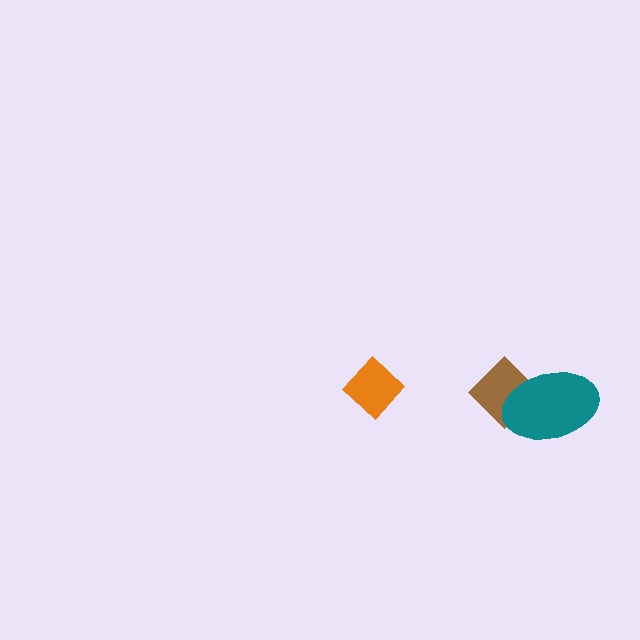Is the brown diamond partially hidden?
Yes, it is partially covered by another shape.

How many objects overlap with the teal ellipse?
1 object overlaps with the teal ellipse.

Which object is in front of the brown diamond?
The teal ellipse is in front of the brown diamond.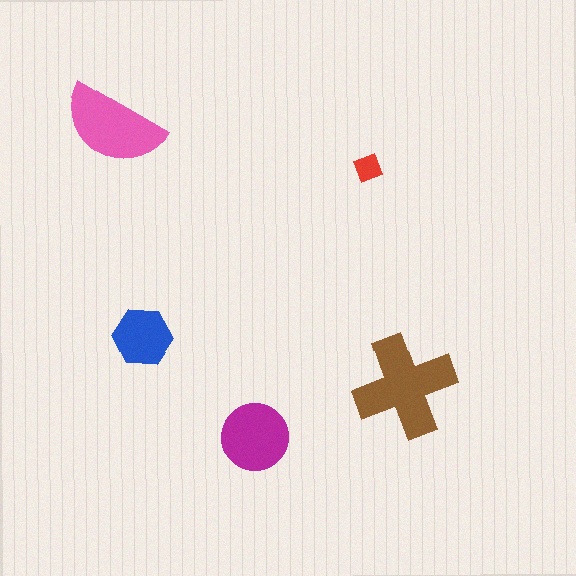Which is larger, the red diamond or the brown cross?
The brown cross.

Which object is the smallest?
The red diamond.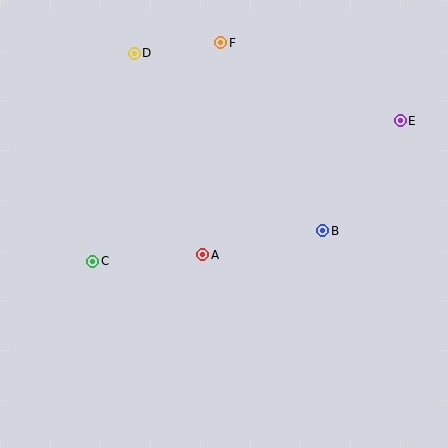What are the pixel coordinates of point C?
Point C is at (93, 261).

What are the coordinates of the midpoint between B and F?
The midpoint between B and F is at (272, 137).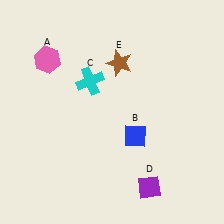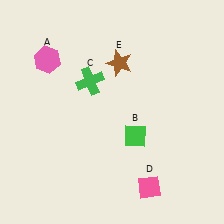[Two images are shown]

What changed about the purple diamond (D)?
In Image 1, D is purple. In Image 2, it changed to pink.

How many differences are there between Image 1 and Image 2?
There are 3 differences between the two images.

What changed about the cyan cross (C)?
In Image 1, C is cyan. In Image 2, it changed to green.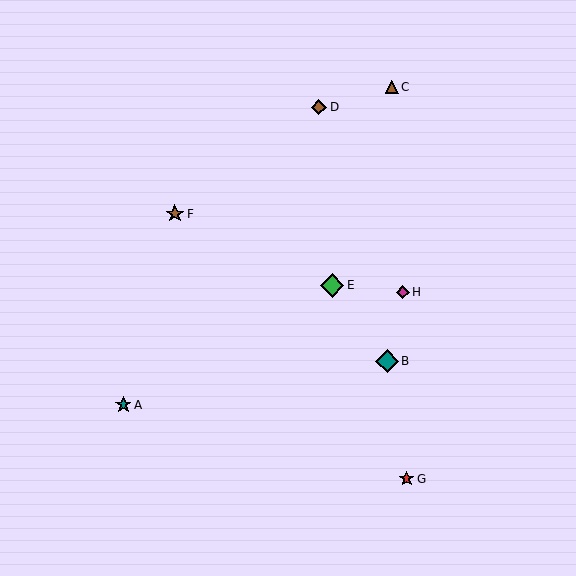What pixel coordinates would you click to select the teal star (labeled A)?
Click at (123, 405) to select the teal star A.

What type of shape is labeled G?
Shape G is a red star.